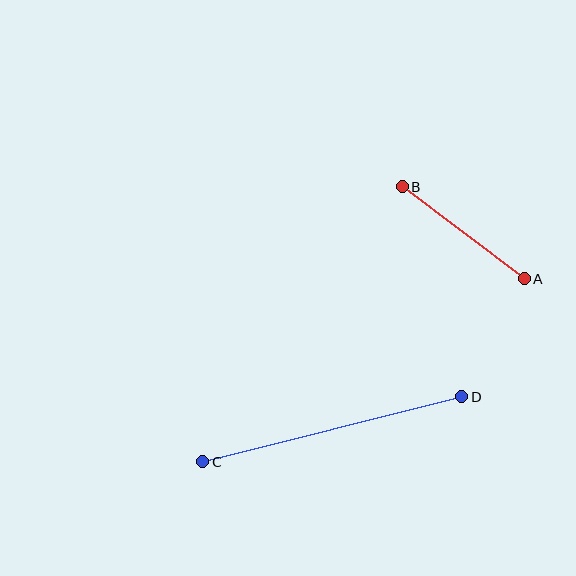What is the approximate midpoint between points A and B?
The midpoint is at approximately (463, 233) pixels.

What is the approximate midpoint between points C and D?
The midpoint is at approximately (332, 429) pixels.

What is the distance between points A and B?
The distance is approximately 153 pixels.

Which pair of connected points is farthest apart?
Points C and D are farthest apart.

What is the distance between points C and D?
The distance is approximately 267 pixels.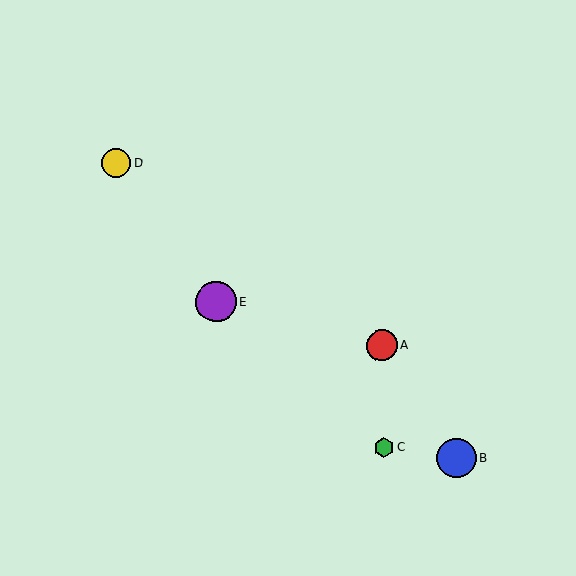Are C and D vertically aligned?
No, C is at x≈384 and D is at x≈116.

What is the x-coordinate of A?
Object A is at x≈382.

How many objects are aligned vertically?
2 objects (A, C) are aligned vertically.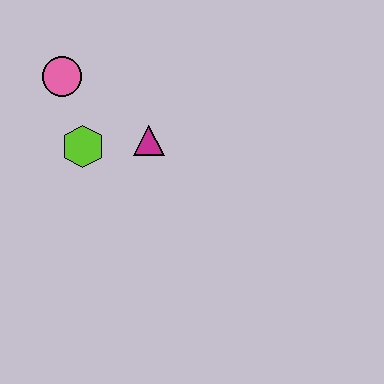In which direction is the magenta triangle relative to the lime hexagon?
The magenta triangle is to the right of the lime hexagon.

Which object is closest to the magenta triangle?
The lime hexagon is closest to the magenta triangle.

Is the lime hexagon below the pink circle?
Yes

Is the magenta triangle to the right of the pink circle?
Yes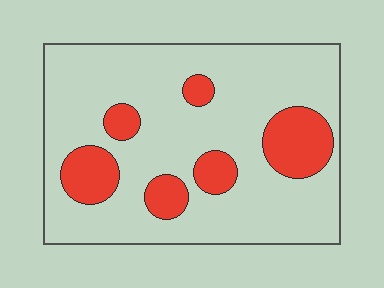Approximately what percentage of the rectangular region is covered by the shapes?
Approximately 20%.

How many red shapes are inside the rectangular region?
6.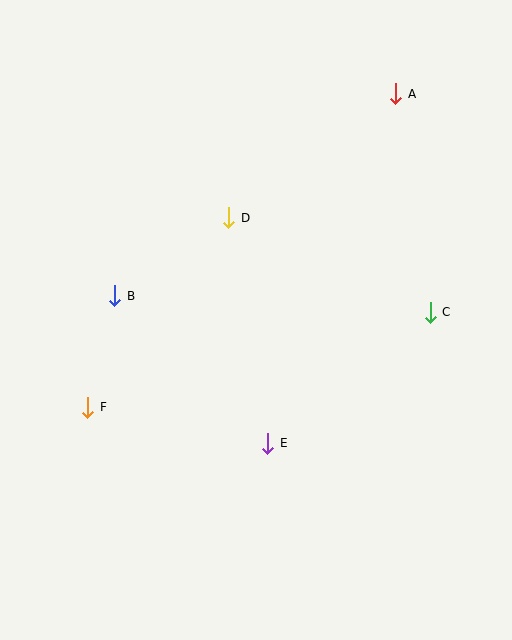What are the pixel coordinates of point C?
Point C is at (430, 312).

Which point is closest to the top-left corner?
Point D is closest to the top-left corner.